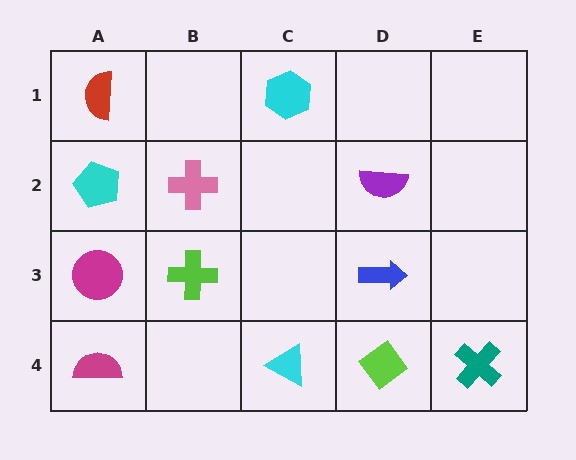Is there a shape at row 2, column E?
No, that cell is empty.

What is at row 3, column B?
A lime cross.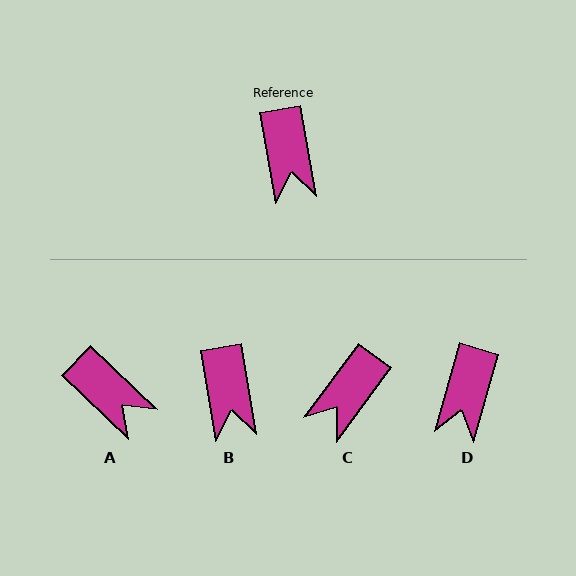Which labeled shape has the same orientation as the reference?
B.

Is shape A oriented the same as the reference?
No, it is off by about 36 degrees.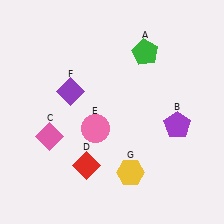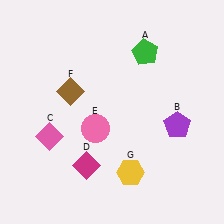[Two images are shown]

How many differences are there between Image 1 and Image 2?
There are 2 differences between the two images.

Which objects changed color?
D changed from red to magenta. F changed from purple to brown.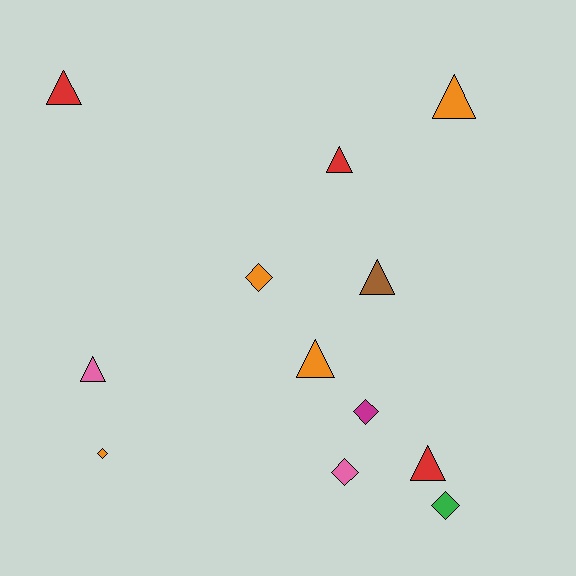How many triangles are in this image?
There are 7 triangles.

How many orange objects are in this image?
There are 4 orange objects.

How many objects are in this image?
There are 12 objects.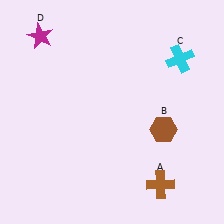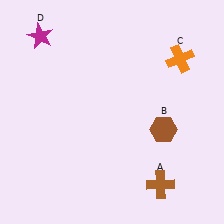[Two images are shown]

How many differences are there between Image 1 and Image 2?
There is 1 difference between the two images.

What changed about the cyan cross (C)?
In Image 1, C is cyan. In Image 2, it changed to orange.